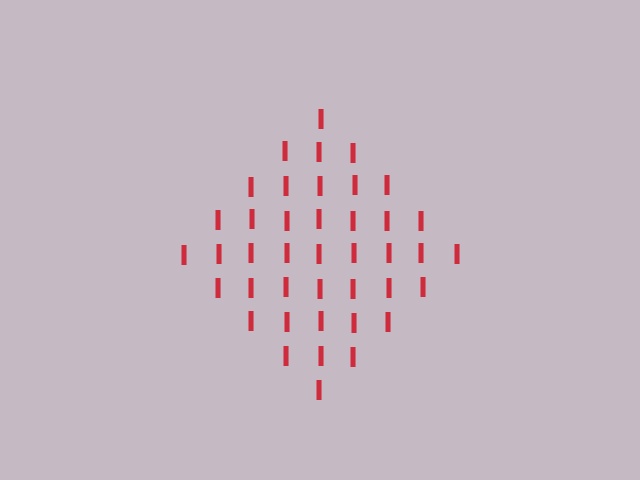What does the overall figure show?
The overall figure shows a diamond.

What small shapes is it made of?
It is made of small letter I's.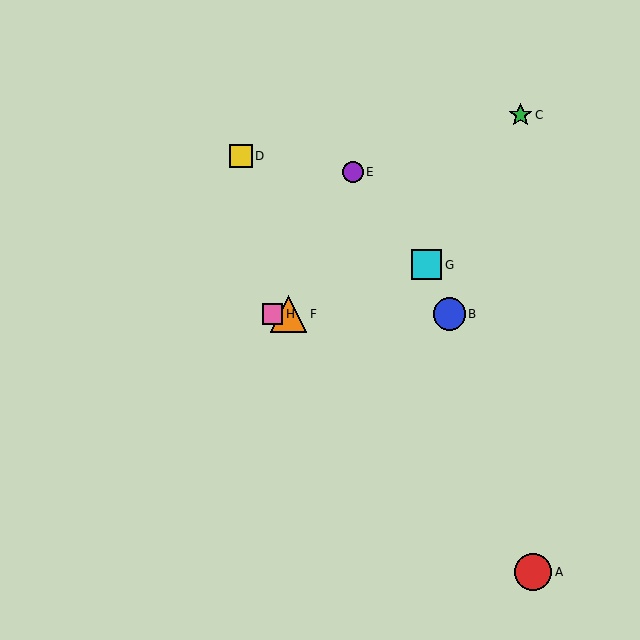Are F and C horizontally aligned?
No, F is at y≈314 and C is at y≈115.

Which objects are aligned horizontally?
Objects B, F, H are aligned horizontally.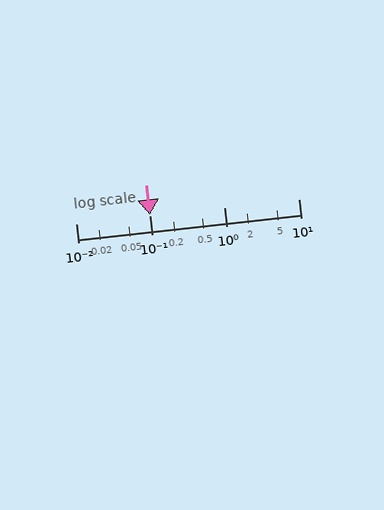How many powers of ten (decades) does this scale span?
The scale spans 3 decades, from 0.01 to 10.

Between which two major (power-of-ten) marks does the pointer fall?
The pointer is between 0.1 and 1.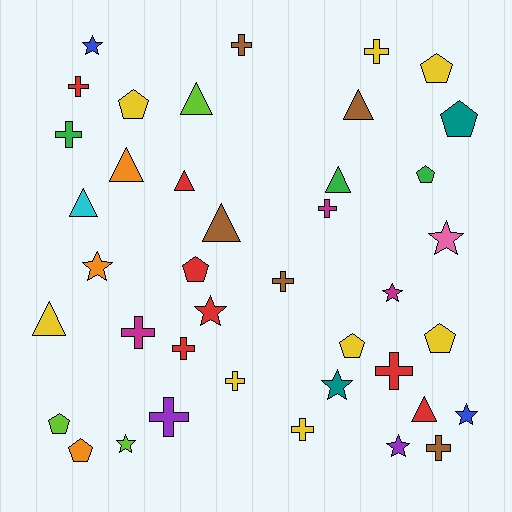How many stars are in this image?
There are 9 stars.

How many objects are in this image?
There are 40 objects.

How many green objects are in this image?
There are 3 green objects.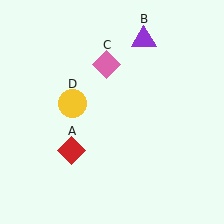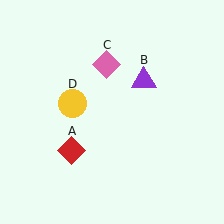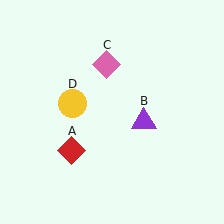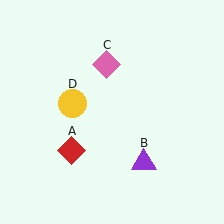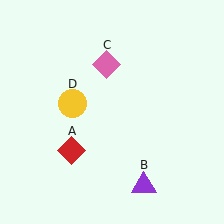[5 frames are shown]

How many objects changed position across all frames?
1 object changed position: purple triangle (object B).